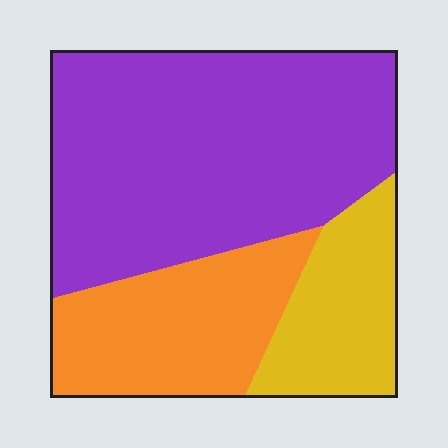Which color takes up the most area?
Purple, at roughly 55%.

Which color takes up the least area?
Yellow, at roughly 20%.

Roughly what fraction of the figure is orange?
Orange covers 25% of the figure.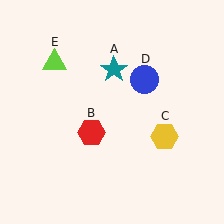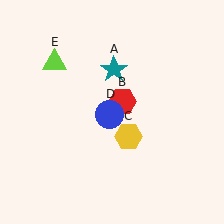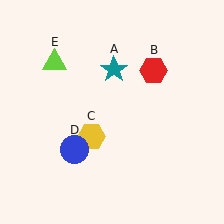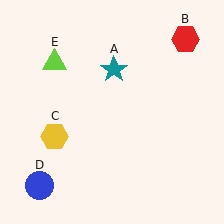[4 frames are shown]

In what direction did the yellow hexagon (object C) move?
The yellow hexagon (object C) moved left.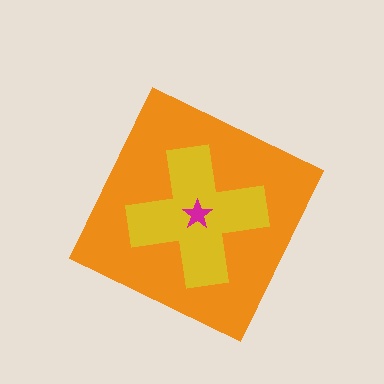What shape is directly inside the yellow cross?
The magenta star.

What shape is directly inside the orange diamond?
The yellow cross.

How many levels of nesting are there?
3.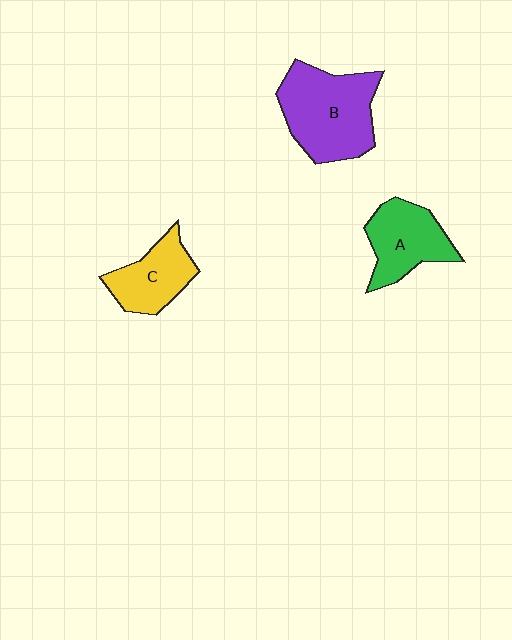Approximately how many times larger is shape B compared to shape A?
Approximately 1.5 times.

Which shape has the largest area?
Shape B (purple).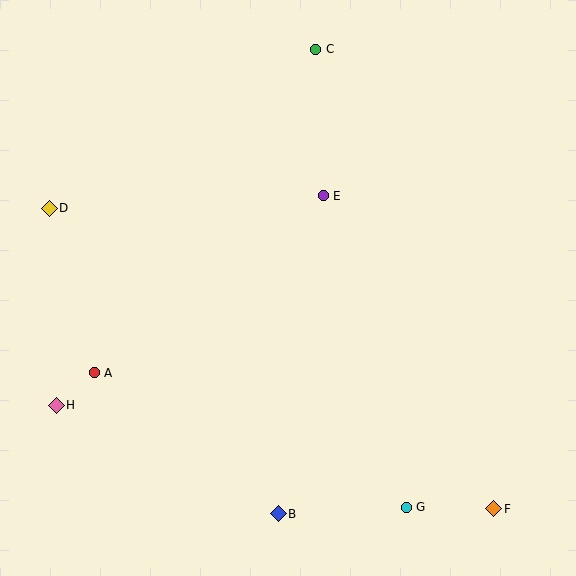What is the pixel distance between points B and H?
The distance between B and H is 247 pixels.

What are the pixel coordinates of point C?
Point C is at (316, 49).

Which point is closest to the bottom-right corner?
Point F is closest to the bottom-right corner.